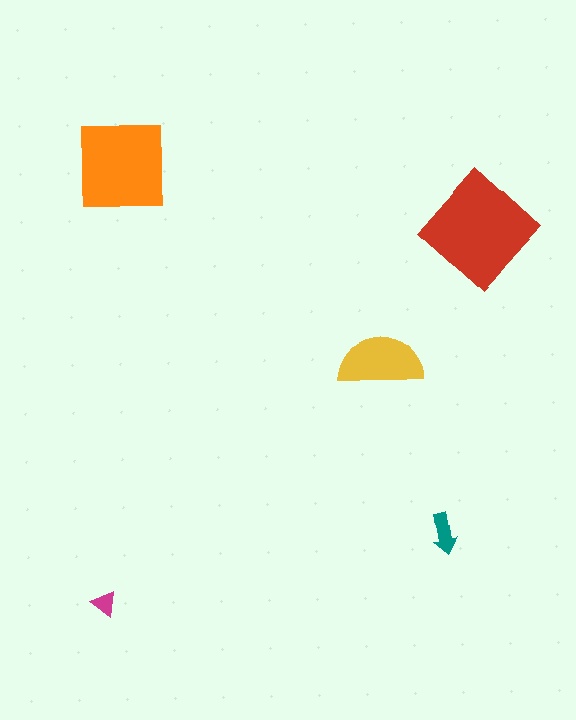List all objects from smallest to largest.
The magenta triangle, the teal arrow, the yellow semicircle, the orange square, the red diamond.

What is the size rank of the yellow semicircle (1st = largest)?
3rd.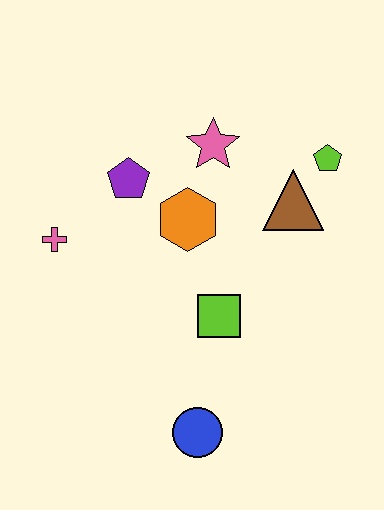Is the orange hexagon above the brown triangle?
No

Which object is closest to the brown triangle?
The lime pentagon is closest to the brown triangle.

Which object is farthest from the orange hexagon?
The blue circle is farthest from the orange hexagon.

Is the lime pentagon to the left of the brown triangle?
No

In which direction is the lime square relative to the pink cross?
The lime square is to the right of the pink cross.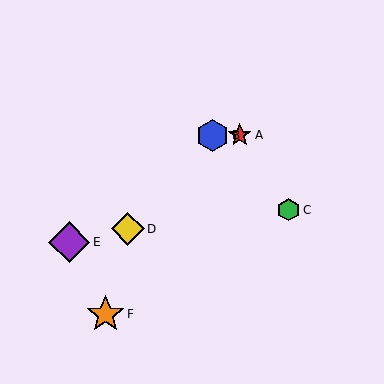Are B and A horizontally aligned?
Yes, both are at y≈135.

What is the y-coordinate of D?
Object D is at y≈229.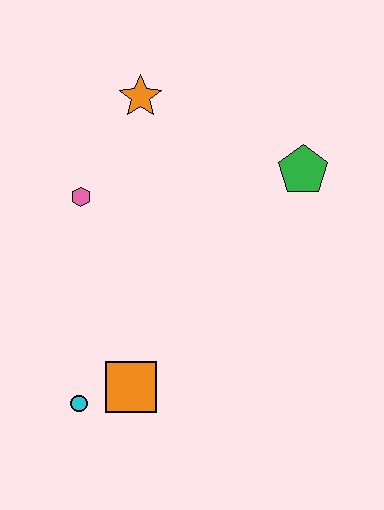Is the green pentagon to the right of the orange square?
Yes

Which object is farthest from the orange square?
The orange star is farthest from the orange square.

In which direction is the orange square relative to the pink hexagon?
The orange square is below the pink hexagon.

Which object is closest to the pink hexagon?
The orange star is closest to the pink hexagon.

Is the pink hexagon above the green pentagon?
No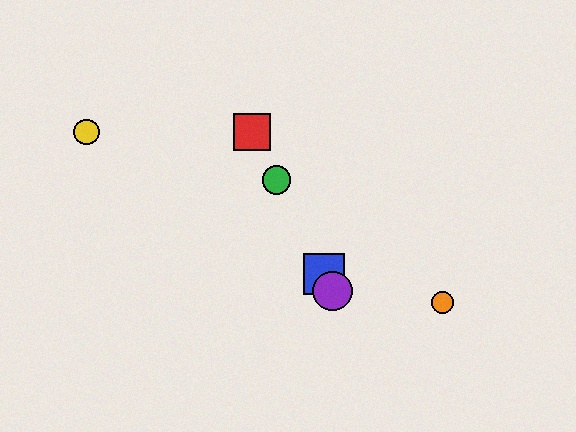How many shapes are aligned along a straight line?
4 shapes (the red square, the blue square, the green circle, the purple circle) are aligned along a straight line.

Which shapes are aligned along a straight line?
The red square, the blue square, the green circle, the purple circle are aligned along a straight line.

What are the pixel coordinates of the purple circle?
The purple circle is at (333, 291).